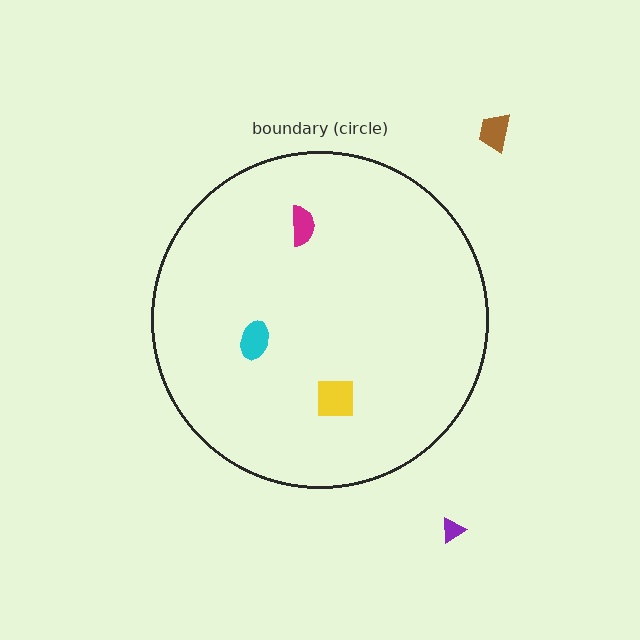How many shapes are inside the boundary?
3 inside, 2 outside.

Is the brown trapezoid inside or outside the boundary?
Outside.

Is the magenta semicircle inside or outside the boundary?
Inside.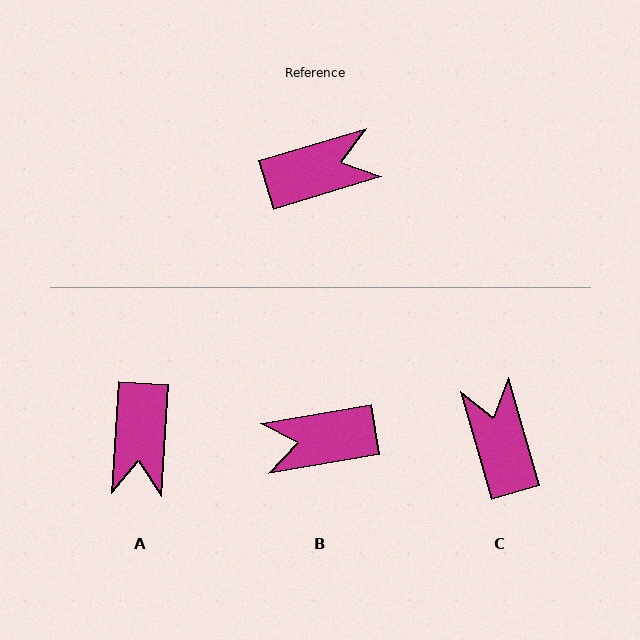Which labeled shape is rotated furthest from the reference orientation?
B, about 173 degrees away.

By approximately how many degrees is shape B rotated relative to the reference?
Approximately 173 degrees counter-clockwise.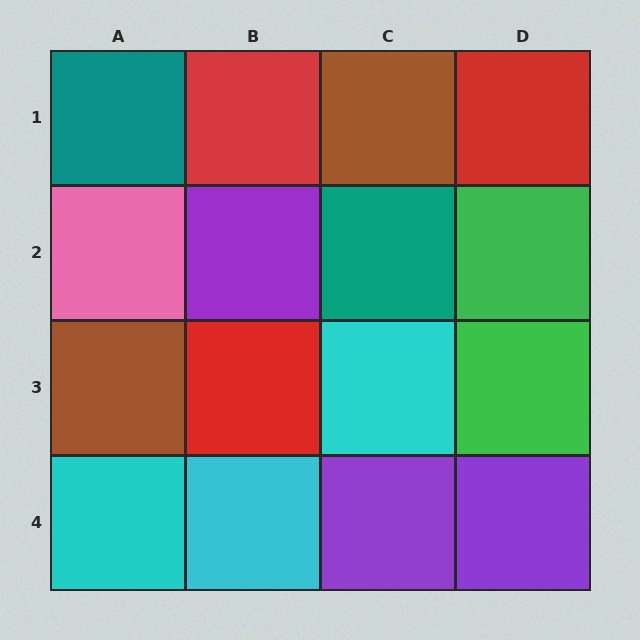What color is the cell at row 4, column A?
Cyan.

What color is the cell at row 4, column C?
Purple.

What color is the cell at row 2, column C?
Teal.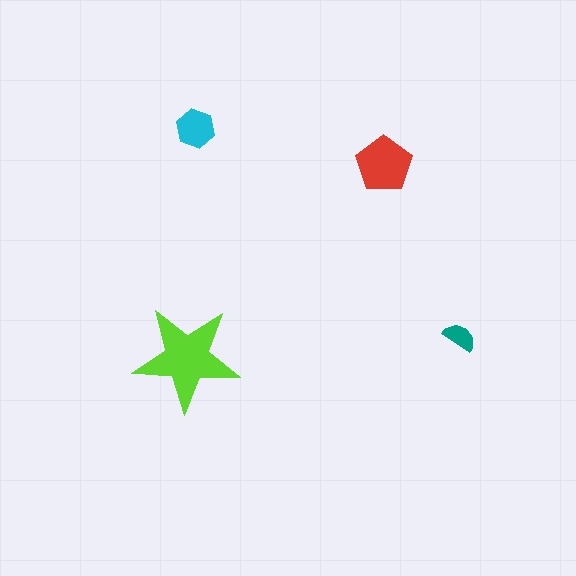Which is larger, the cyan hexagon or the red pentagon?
The red pentagon.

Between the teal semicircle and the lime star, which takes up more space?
The lime star.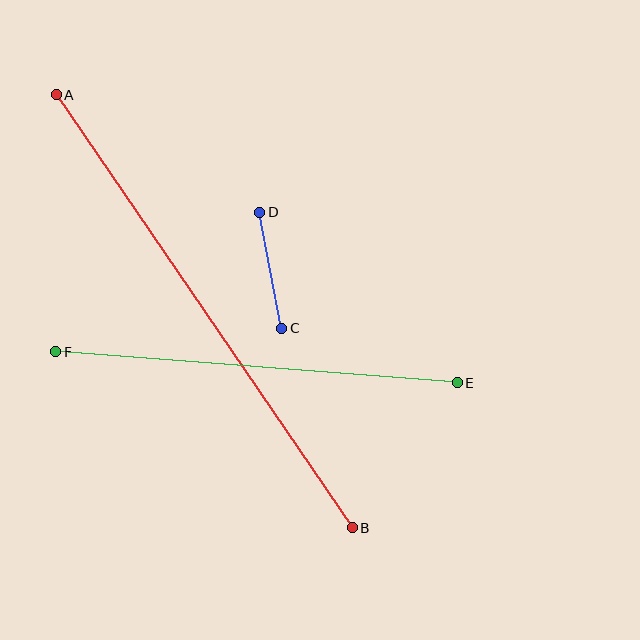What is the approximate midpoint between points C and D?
The midpoint is at approximately (271, 270) pixels.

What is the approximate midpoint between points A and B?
The midpoint is at approximately (204, 311) pixels.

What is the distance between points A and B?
The distance is approximately 524 pixels.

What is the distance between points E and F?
The distance is approximately 403 pixels.